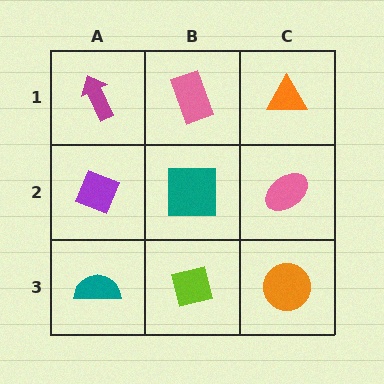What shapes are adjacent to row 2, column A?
A magenta arrow (row 1, column A), a teal semicircle (row 3, column A), a teal square (row 2, column B).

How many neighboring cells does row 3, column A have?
2.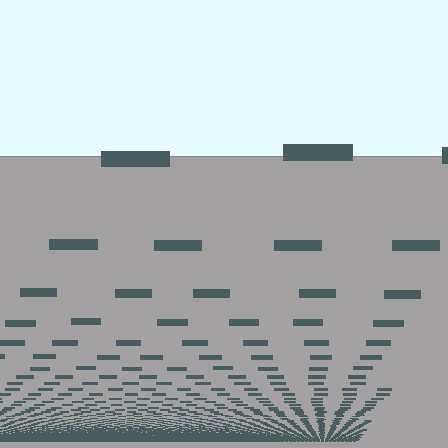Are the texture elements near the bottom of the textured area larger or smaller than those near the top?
Smaller. The gradient is inverted — elements near the bottom are smaller and denser.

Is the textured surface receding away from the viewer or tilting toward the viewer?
The surface appears to tilt toward the viewer. Texture elements get larger and sparser toward the top.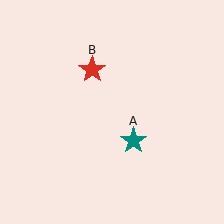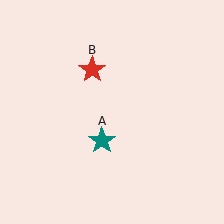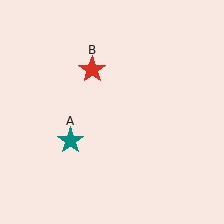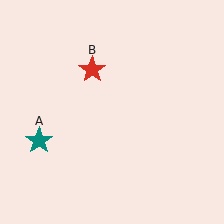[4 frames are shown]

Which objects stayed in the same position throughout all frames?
Red star (object B) remained stationary.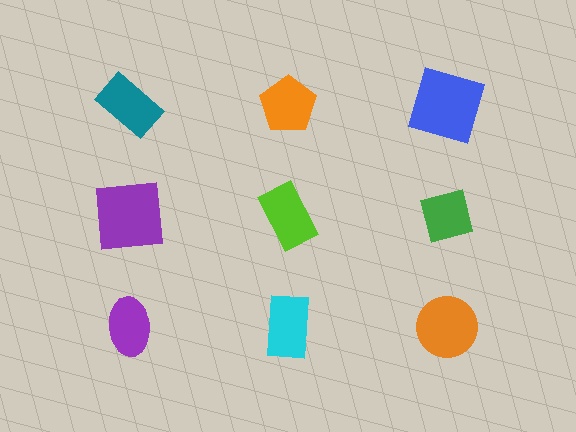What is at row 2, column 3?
A green square.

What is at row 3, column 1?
A purple ellipse.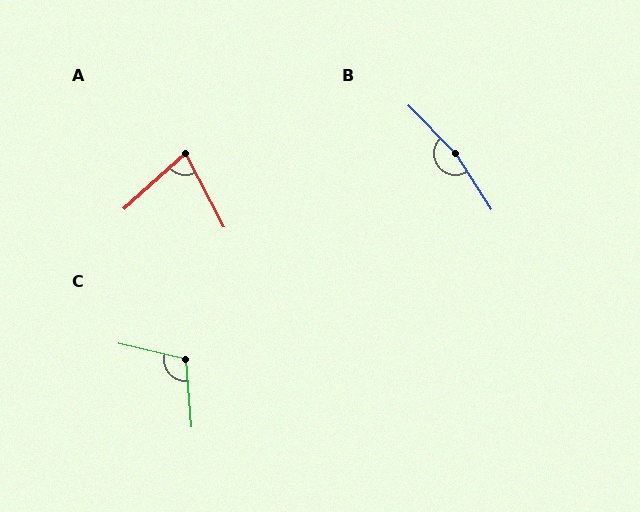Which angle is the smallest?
A, at approximately 76 degrees.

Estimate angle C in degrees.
Approximately 108 degrees.